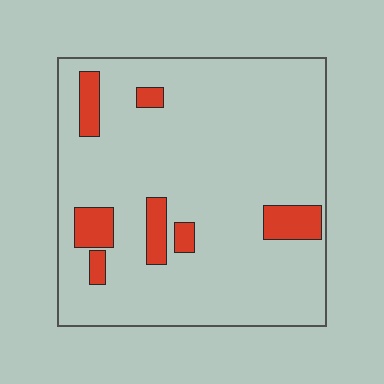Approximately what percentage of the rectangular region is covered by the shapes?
Approximately 10%.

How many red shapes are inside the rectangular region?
7.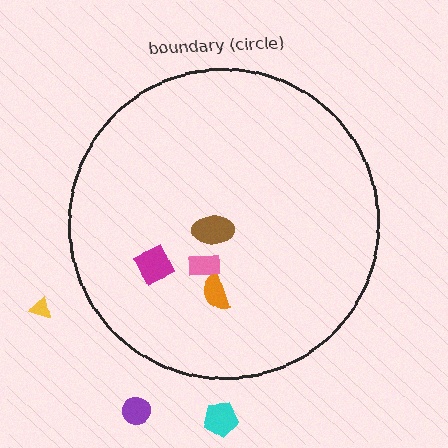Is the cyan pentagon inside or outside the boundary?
Outside.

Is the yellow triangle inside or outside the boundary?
Outside.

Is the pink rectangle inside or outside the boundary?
Inside.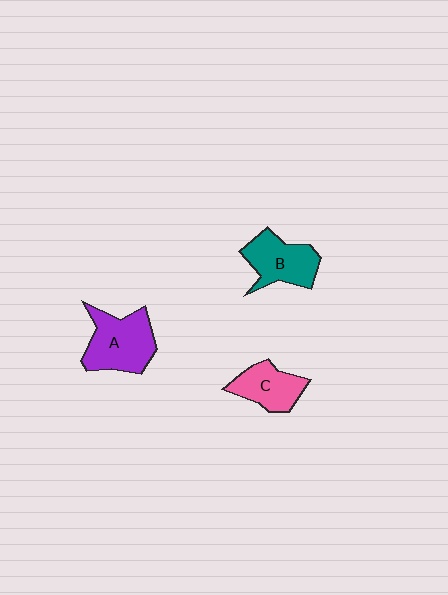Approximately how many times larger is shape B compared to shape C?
Approximately 1.2 times.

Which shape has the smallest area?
Shape C (pink).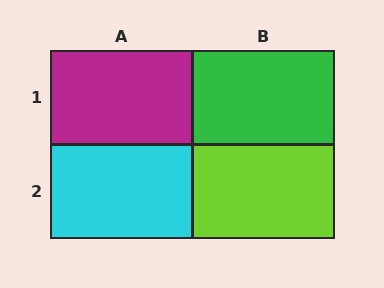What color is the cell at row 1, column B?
Green.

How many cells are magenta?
1 cell is magenta.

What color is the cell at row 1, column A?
Magenta.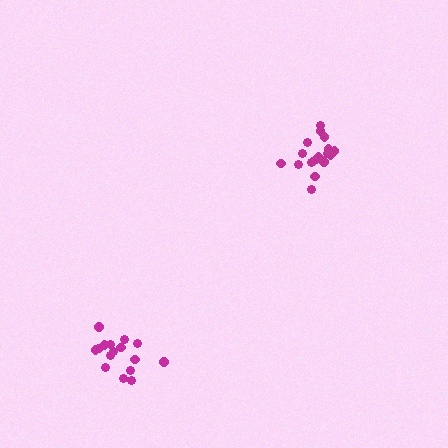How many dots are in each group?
Group 1: 18 dots, Group 2: 16 dots (34 total).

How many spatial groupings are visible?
There are 2 spatial groupings.